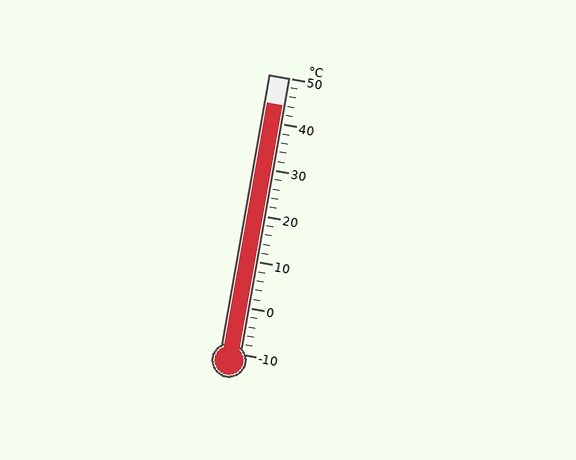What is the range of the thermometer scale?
The thermometer scale ranges from -10°C to 50°C.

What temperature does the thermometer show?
The thermometer shows approximately 44°C.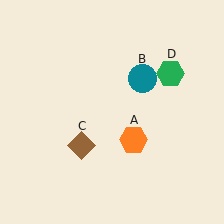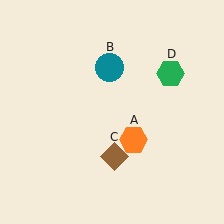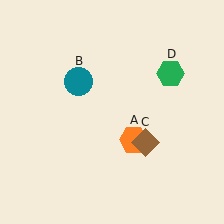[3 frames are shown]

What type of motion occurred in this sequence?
The teal circle (object B), brown diamond (object C) rotated counterclockwise around the center of the scene.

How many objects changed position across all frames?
2 objects changed position: teal circle (object B), brown diamond (object C).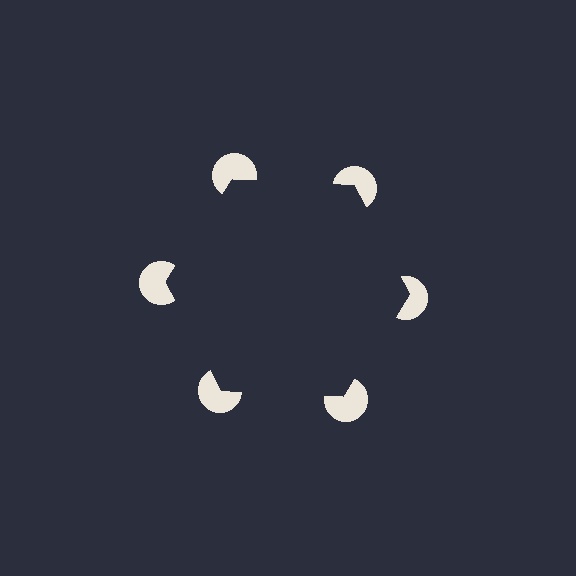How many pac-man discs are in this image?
There are 6 — one at each vertex of the illusory hexagon.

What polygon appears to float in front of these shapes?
An illusory hexagon — its edges are inferred from the aligned wedge cuts in the pac-man discs, not physically drawn.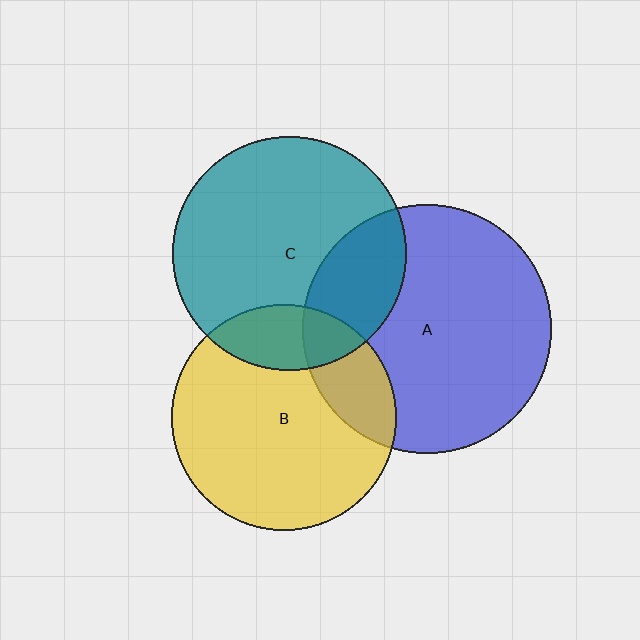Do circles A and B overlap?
Yes.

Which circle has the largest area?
Circle A (blue).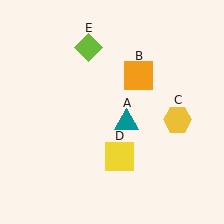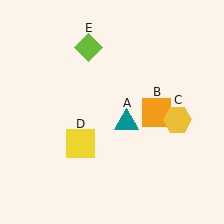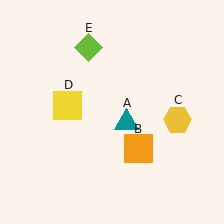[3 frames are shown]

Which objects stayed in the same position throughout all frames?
Teal triangle (object A) and yellow hexagon (object C) and lime diamond (object E) remained stationary.